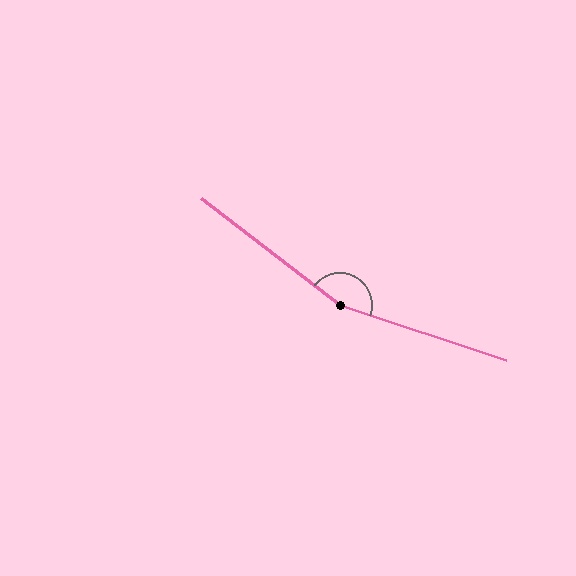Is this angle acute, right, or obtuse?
It is obtuse.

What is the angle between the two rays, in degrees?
Approximately 161 degrees.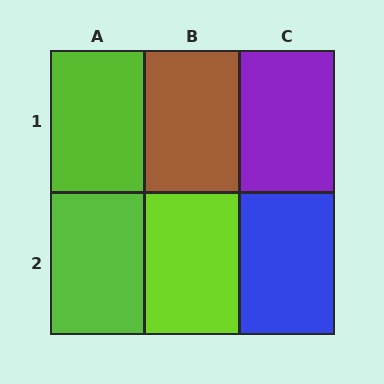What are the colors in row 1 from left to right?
Lime, brown, purple.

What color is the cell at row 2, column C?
Blue.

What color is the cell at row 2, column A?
Lime.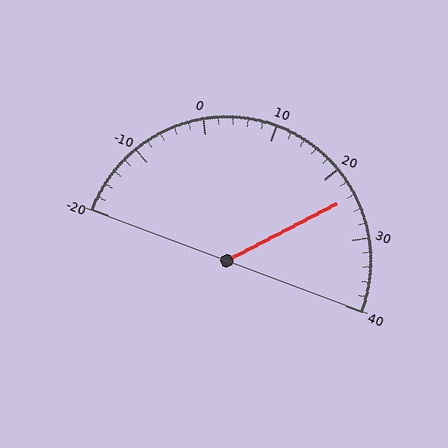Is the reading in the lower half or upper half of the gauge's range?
The reading is in the upper half of the range (-20 to 40).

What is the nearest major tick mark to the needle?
The nearest major tick mark is 20.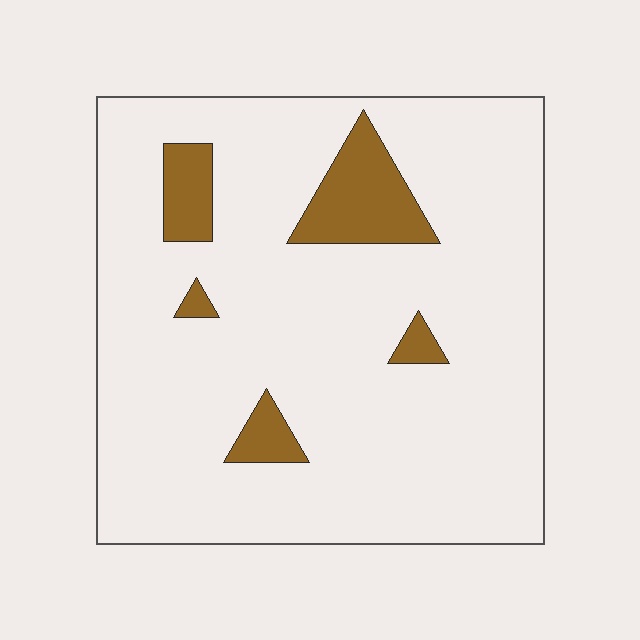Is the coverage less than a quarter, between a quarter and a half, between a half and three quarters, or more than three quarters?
Less than a quarter.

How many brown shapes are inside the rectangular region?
5.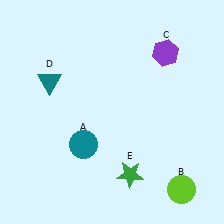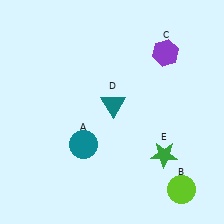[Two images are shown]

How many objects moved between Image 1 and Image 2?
2 objects moved between the two images.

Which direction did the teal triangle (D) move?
The teal triangle (D) moved right.